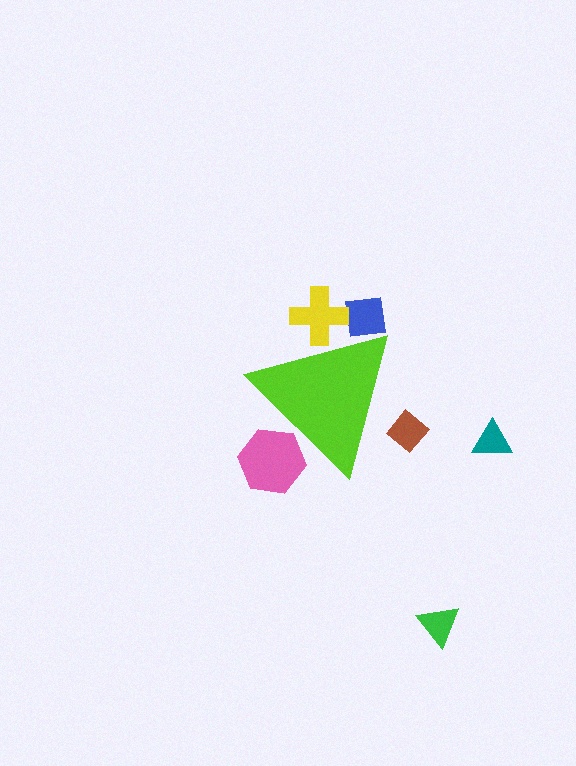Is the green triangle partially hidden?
No, the green triangle is fully visible.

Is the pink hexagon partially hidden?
Yes, the pink hexagon is partially hidden behind the lime triangle.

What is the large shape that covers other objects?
A lime triangle.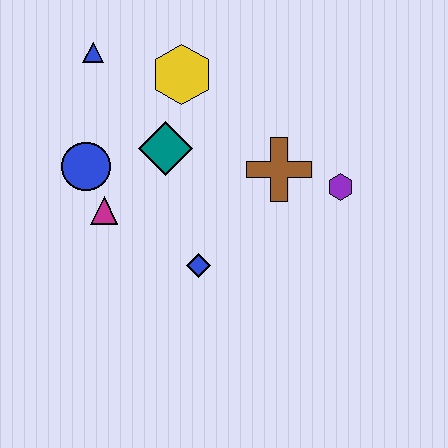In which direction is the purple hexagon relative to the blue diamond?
The purple hexagon is to the right of the blue diamond.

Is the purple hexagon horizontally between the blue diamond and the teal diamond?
No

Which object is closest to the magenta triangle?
The blue circle is closest to the magenta triangle.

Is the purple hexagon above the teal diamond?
No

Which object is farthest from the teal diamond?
The purple hexagon is farthest from the teal diamond.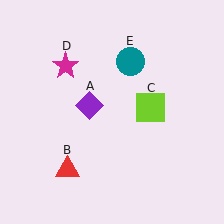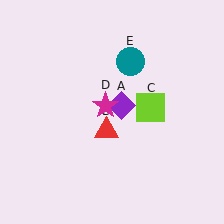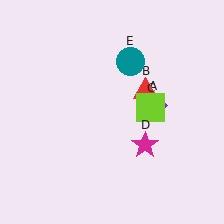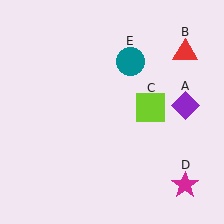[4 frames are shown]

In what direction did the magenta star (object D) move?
The magenta star (object D) moved down and to the right.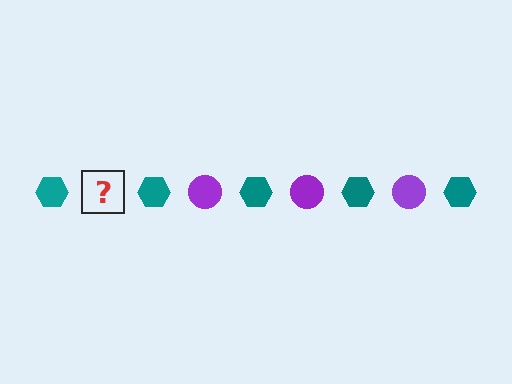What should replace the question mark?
The question mark should be replaced with a purple circle.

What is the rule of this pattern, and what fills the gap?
The rule is that the pattern alternates between teal hexagon and purple circle. The gap should be filled with a purple circle.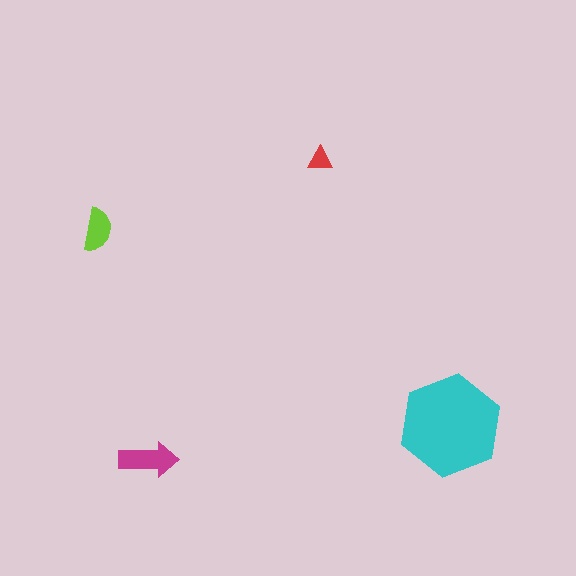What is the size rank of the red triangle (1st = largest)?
4th.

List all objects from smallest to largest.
The red triangle, the lime semicircle, the magenta arrow, the cyan hexagon.